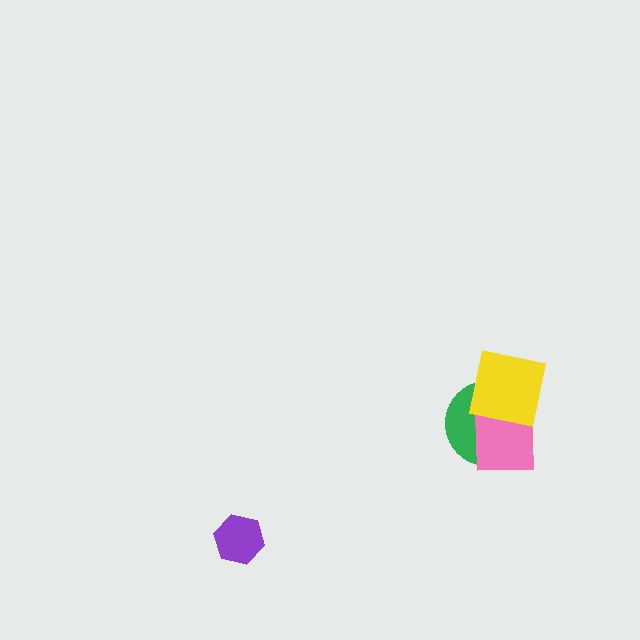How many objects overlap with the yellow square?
2 objects overlap with the yellow square.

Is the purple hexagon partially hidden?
No, no other shape covers it.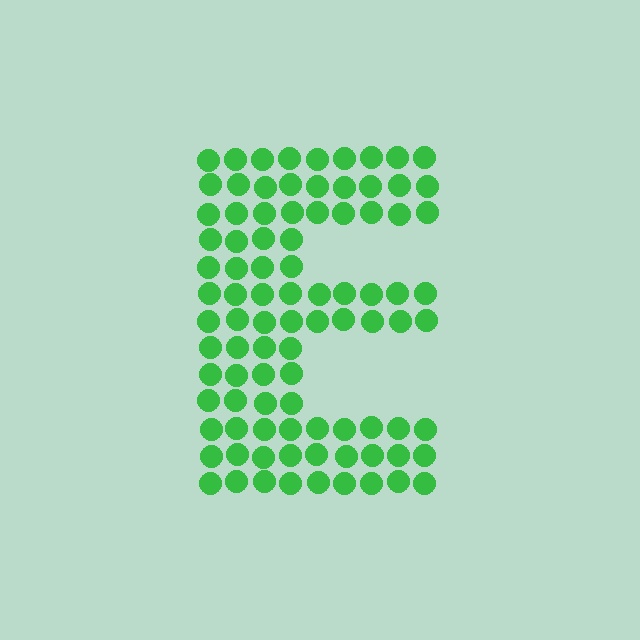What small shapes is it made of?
It is made of small circles.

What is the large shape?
The large shape is the letter E.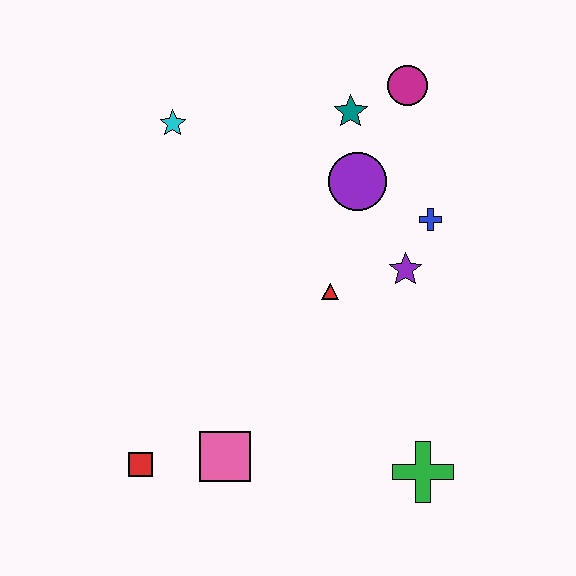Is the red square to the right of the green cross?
No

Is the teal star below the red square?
No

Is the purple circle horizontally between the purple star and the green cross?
No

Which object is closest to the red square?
The pink square is closest to the red square.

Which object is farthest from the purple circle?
The red square is farthest from the purple circle.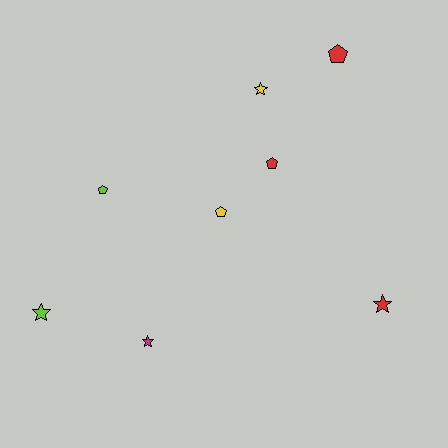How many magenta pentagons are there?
There are no magenta pentagons.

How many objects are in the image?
There are 8 objects.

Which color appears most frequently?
Red, with 3 objects.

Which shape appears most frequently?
Star, with 4 objects.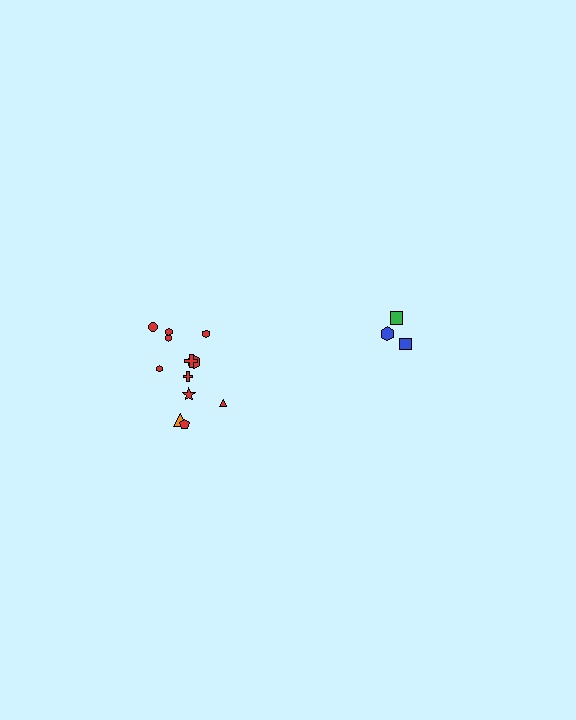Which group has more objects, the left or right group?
The left group.